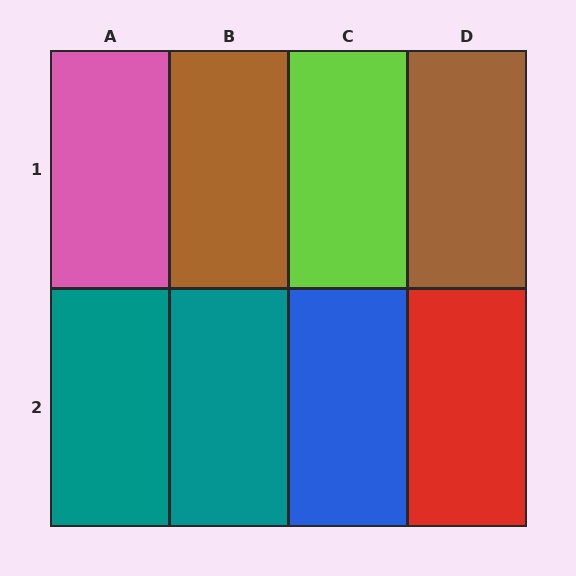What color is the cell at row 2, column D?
Red.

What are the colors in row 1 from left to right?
Pink, brown, lime, brown.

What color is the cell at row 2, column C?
Blue.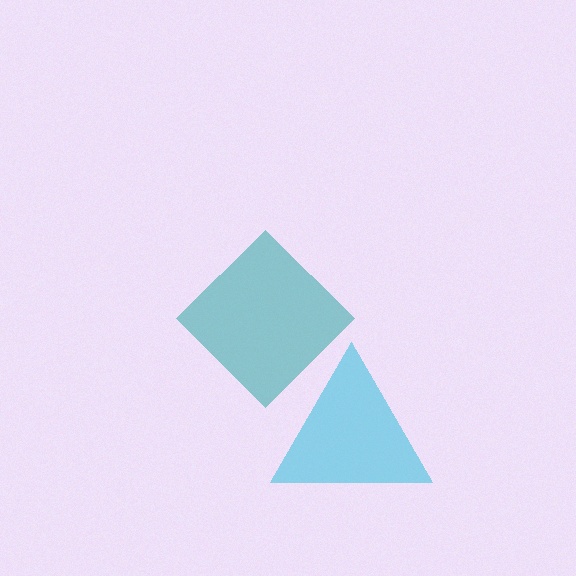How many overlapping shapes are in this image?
There are 2 overlapping shapes in the image.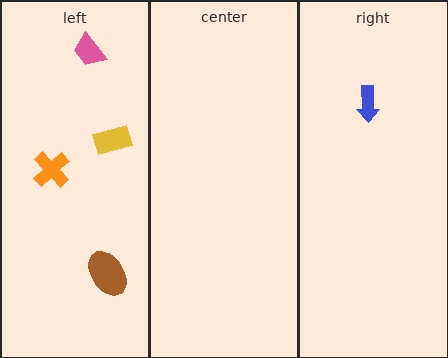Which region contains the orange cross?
The left region.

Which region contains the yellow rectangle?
The left region.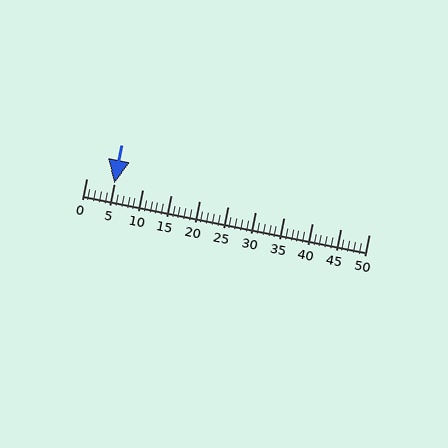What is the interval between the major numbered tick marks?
The major tick marks are spaced 5 units apart.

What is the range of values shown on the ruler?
The ruler shows values from 0 to 50.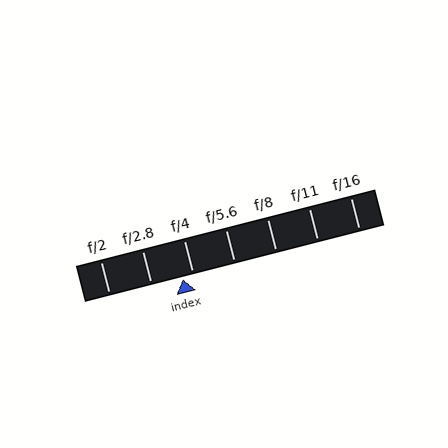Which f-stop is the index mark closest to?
The index mark is closest to f/4.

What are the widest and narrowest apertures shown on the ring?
The widest aperture shown is f/2 and the narrowest is f/16.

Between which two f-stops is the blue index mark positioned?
The index mark is between f/2.8 and f/4.